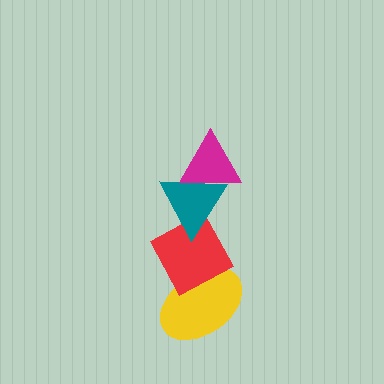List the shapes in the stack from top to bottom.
From top to bottom: the magenta triangle, the teal triangle, the red diamond, the yellow ellipse.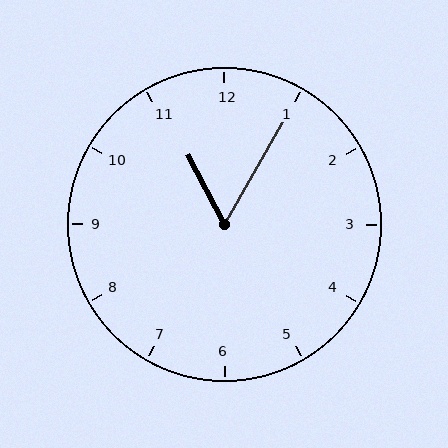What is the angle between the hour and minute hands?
Approximately 58 degrees.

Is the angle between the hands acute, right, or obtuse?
It is acute.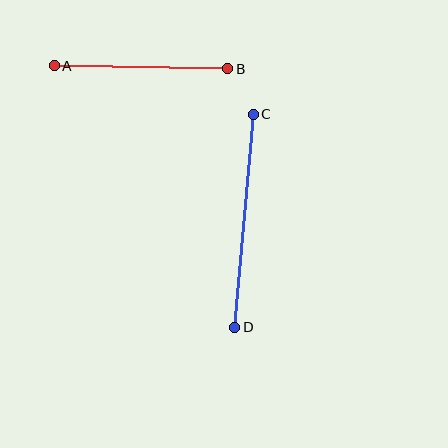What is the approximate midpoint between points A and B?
The midpoint is at approximately (141, 67) pixels.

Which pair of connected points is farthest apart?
Points C and D are farthest apart.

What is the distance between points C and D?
The distance is approximately 214 pixels.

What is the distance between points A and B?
The distance is approximately 174 pixels.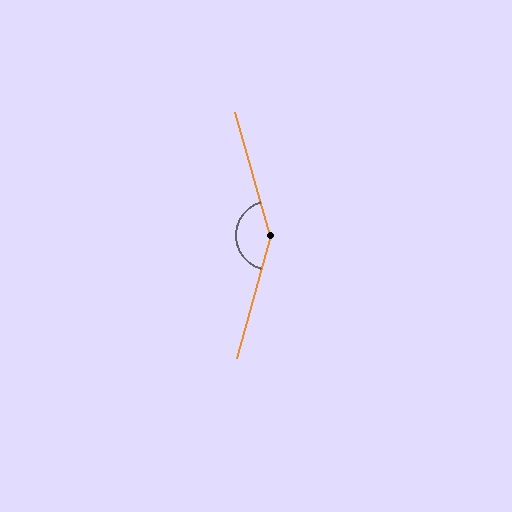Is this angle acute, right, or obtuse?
It is obtuse.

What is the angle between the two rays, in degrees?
Approximately 148 degrees.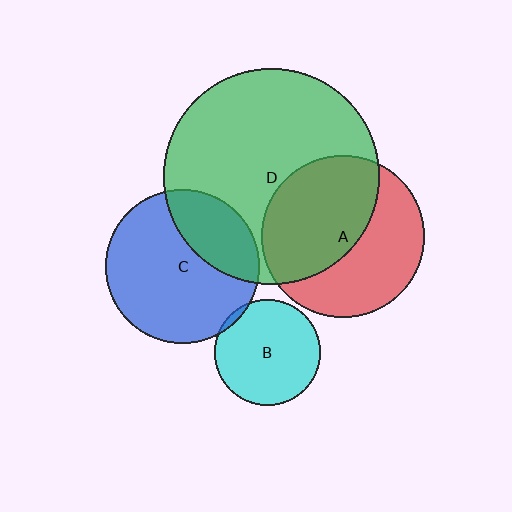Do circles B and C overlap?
Yes.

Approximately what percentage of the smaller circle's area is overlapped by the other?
Approximately 5%.